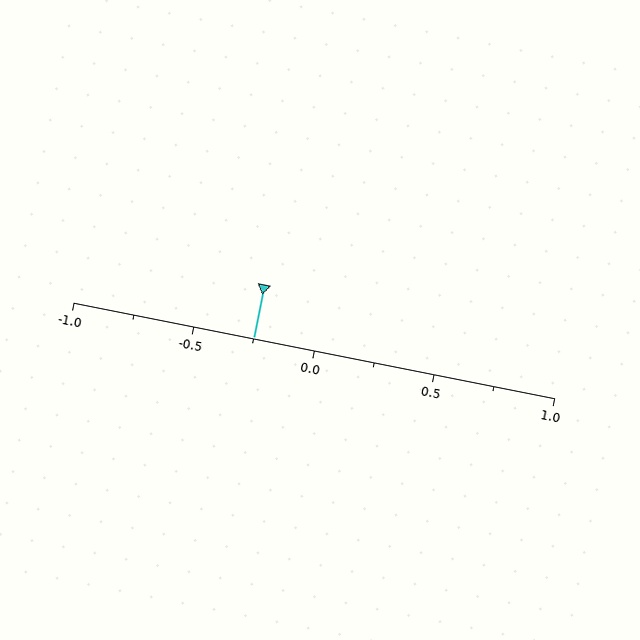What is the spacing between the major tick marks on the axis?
The major ticks are spaced 0.5 apart.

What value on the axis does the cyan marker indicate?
The marker indicates approximately -0.25.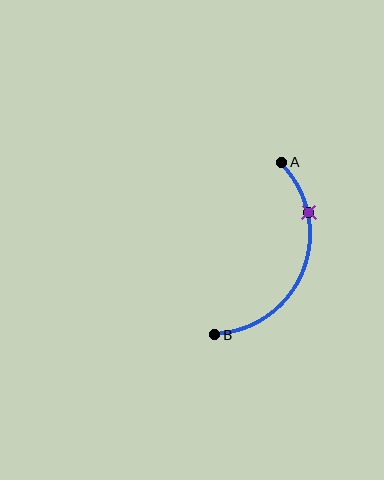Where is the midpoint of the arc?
The arc midpoint is the point on the curve farthest from the straight line joining A and B. It sits to the right of that line.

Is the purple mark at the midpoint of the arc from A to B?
No. The purple mark lies on the arc but is closer to endpoint A. The arc midpoint would be at the point on the curve equidistant along the arc from both A and B.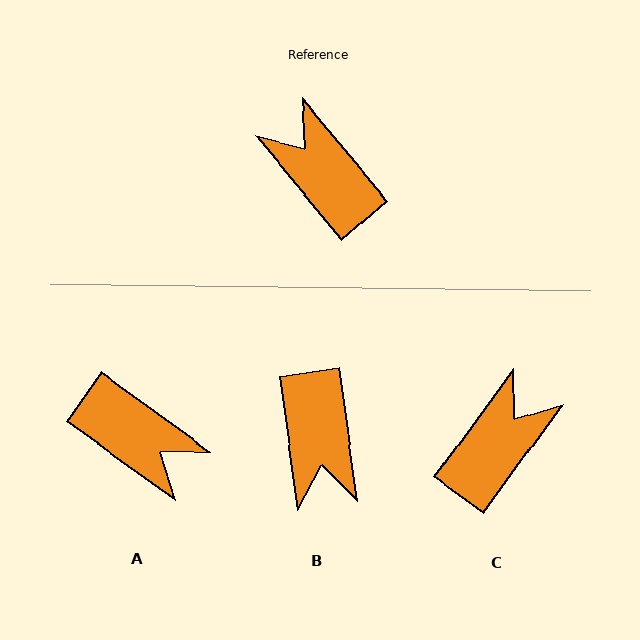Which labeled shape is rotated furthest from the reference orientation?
A, about 166 degrees away.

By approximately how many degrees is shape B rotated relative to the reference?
Approximately 148 degrees counter-clockwise.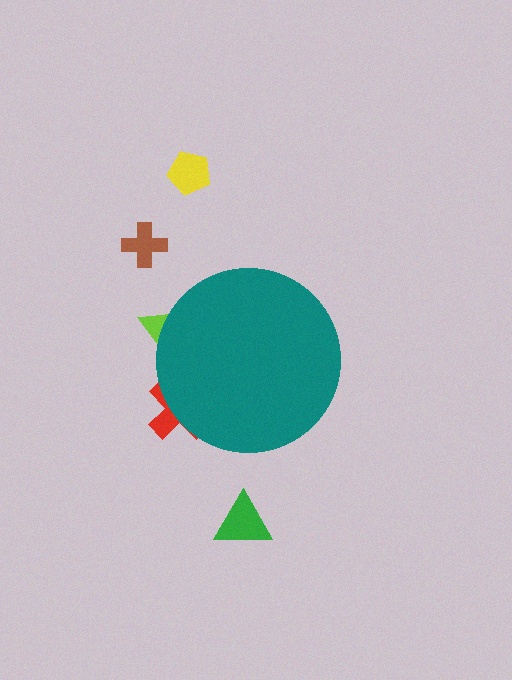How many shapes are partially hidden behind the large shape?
2 shapes are partially hidden.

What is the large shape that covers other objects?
A teal circle.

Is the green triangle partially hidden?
No, the green triangle is fully visible.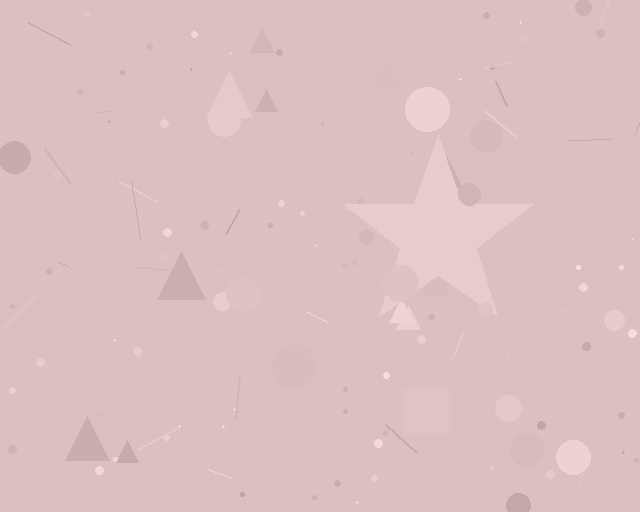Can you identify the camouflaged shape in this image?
The camouflaged shape is a star.